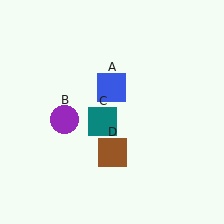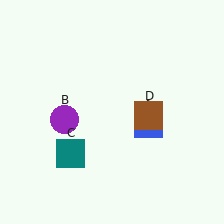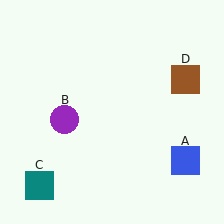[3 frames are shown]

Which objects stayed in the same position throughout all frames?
Purple circle (object B) remained stationary.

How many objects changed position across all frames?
3 objects changed position: blue square (object A), teal square (object C), brown square (object D).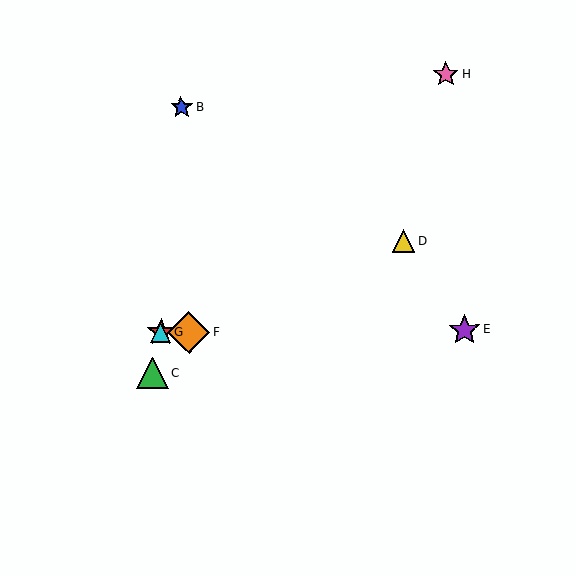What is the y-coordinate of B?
Object B is at y≈107.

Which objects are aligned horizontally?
Objects A, E, F, G are aligned horizontally.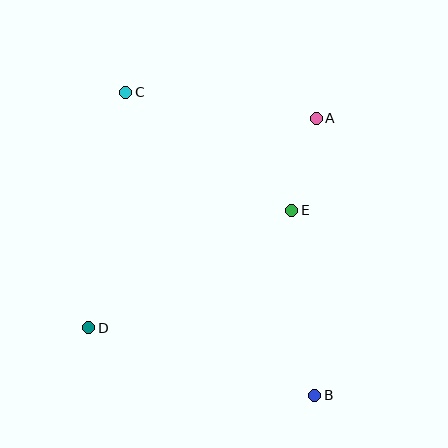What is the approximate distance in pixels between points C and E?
The distance between C and E is approximately 203 pixels.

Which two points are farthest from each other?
Points B and C are farthest from each other.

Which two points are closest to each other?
Points A and E are closest to each other.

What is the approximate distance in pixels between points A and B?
The distance between A and B is approximately 277 pixels.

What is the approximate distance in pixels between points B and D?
The distance between B and D is approximately 236 pixels.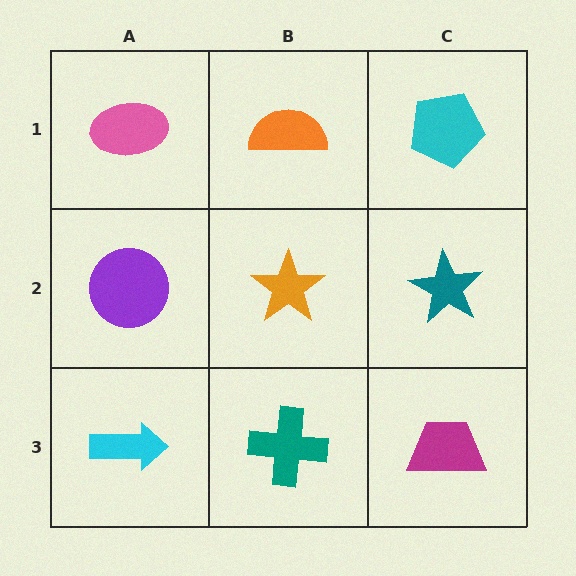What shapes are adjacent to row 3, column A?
A purple circle (row 2, column A), a teal cross (row 3, column B).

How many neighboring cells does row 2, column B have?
4.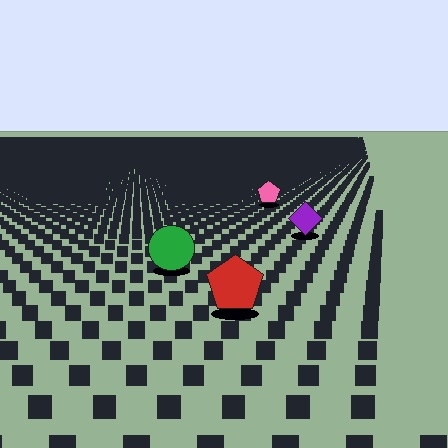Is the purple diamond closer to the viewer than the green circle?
No. The green circle is closer — you can tell from the texture gradient: the ground texture is coarser near it.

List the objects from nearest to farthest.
From nearest to farthest: the red pentagon, the green circle, the purple diamond, the pink pentagon.